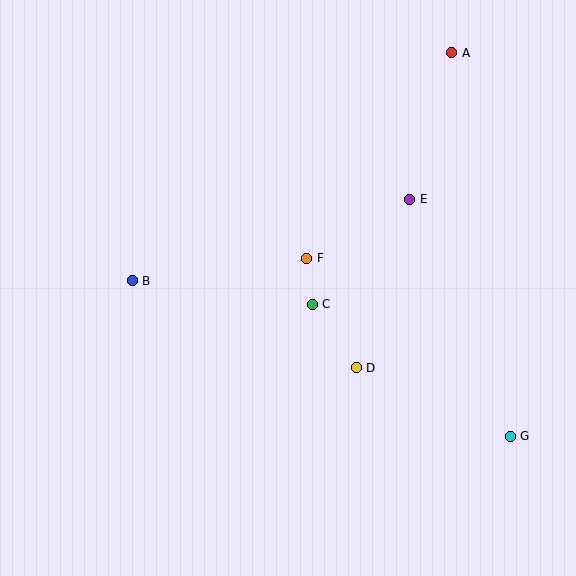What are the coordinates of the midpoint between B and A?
The midpoint between B and A is at (292, 167).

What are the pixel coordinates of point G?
Point G is at (510, 436).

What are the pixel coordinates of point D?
Point D is at (356, 368).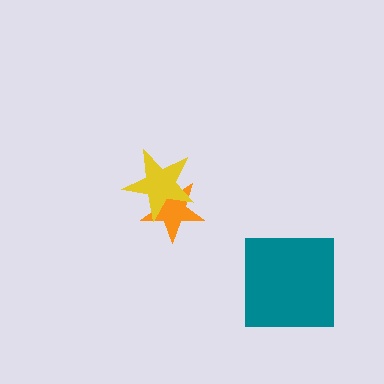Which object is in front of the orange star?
The yellow star is in front of the orange star.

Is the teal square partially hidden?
No, no other shape covers it.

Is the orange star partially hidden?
Yes, it is partially covered by another shape.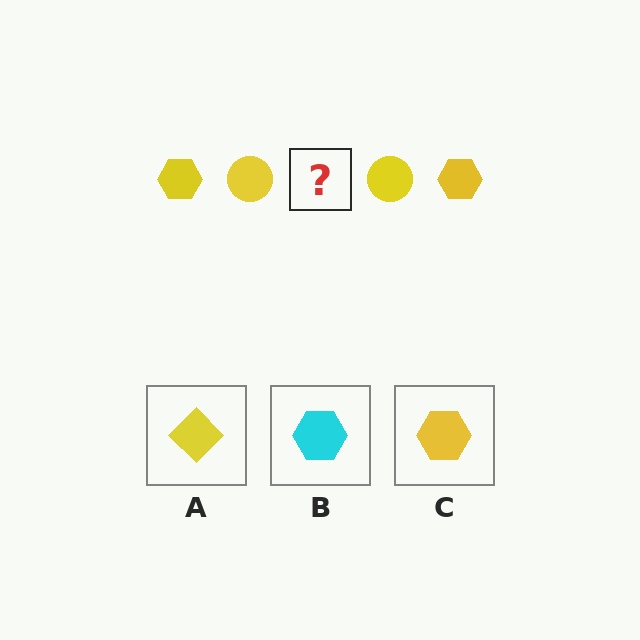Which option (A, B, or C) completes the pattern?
C.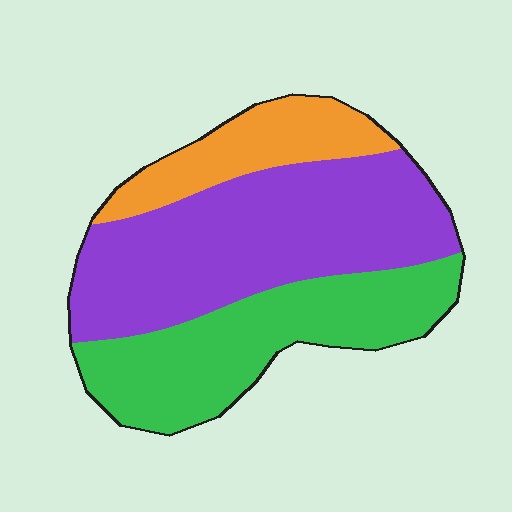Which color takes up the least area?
Orange, at roughly 15%.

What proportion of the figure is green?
Green covers 34% of the figure.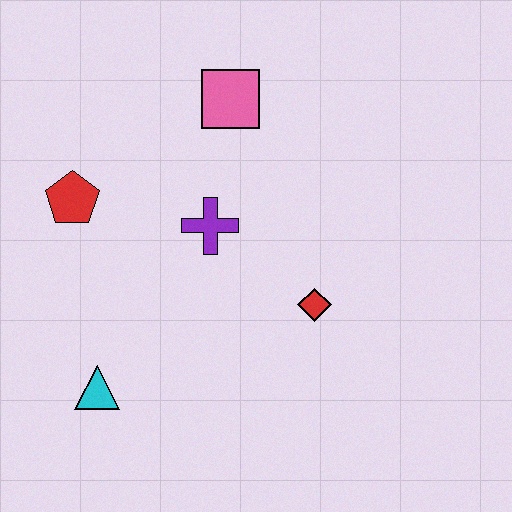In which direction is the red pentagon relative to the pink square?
The red pentagon is to the left of the pink square.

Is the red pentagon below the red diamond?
No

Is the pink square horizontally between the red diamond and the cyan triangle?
Yes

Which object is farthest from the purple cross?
The cyan triangle is farthest from the purple cross.